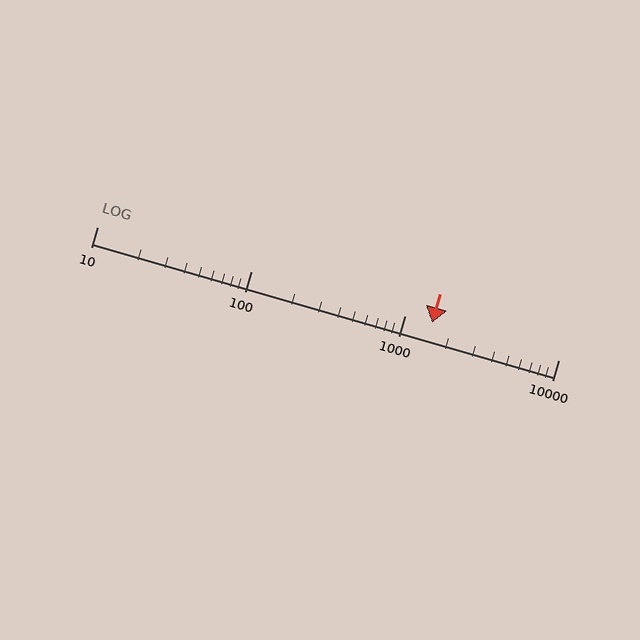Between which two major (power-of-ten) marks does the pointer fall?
The pointer is between 1000 and 10000.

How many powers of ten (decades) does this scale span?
The scale spans 3 decades, from 10 to 10000.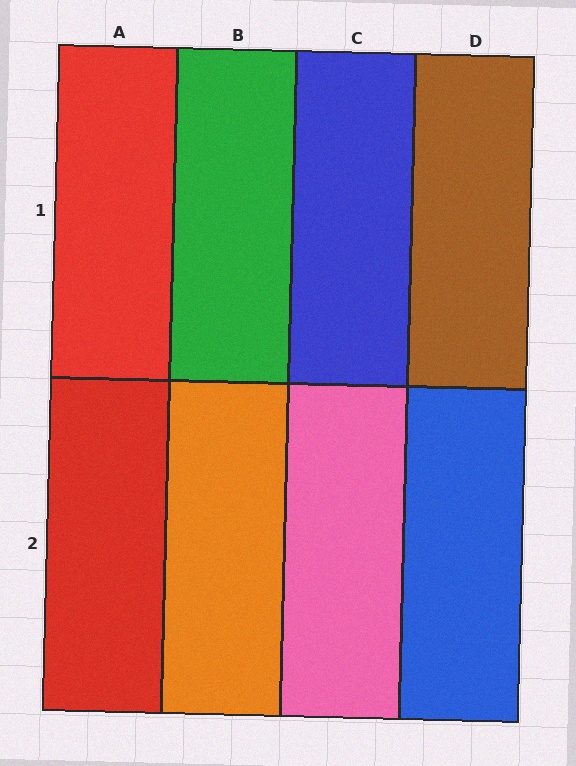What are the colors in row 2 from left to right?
Red, orange, pink, blue.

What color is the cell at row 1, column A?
Red.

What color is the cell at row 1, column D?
Brown.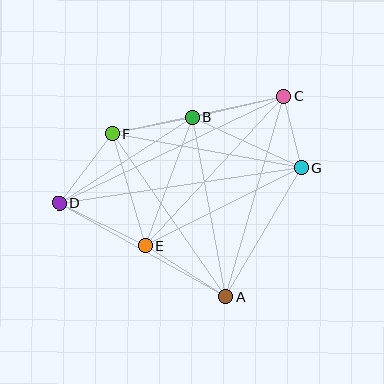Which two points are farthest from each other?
Points C and D are farthest from each other.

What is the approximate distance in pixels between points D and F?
The distance between D and F is approximately 87 pixels.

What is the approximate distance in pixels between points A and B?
The distance between A and B is approximately 183 pixels.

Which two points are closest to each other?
Points C and G are closest to each other.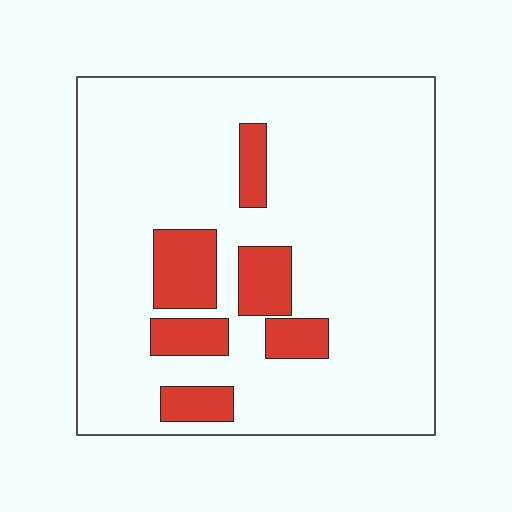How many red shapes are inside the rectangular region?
6.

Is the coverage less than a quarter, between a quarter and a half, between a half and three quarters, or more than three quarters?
Less than a quarter.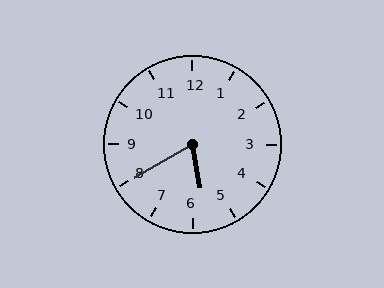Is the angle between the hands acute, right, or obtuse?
It is acute.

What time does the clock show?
5:40.